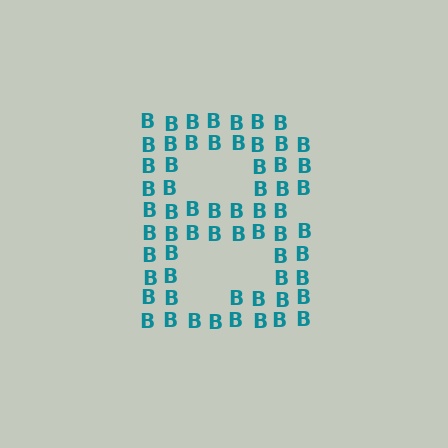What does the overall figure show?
The overall figure shows the letter B.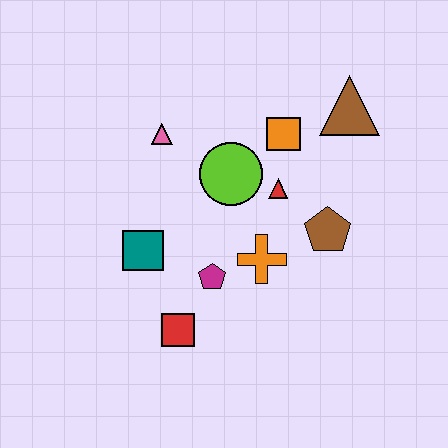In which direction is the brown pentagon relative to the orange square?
The brown pentagon is below the orange square.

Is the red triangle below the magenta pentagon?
No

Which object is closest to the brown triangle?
The orange square is closest to the brown triangle.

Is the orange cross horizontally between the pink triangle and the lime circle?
No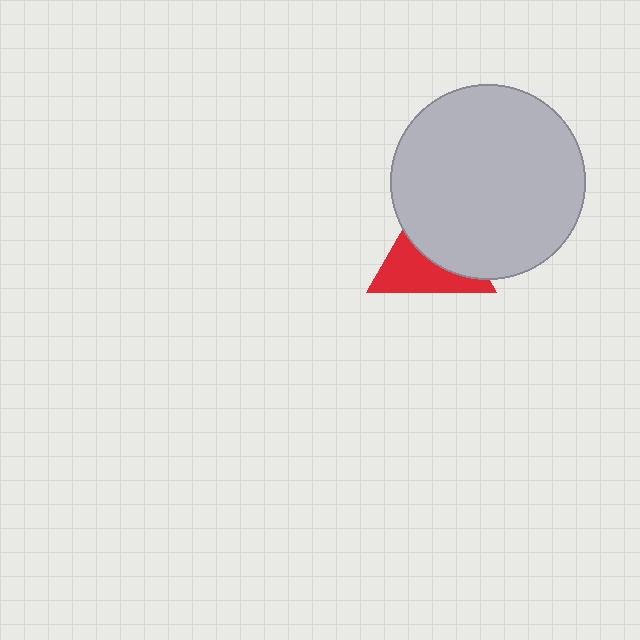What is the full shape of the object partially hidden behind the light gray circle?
The partially hidden object is a red triangle.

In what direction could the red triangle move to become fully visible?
The red triangle could move toward the lower-left. That would shift it out from behind the light gray circle entirely.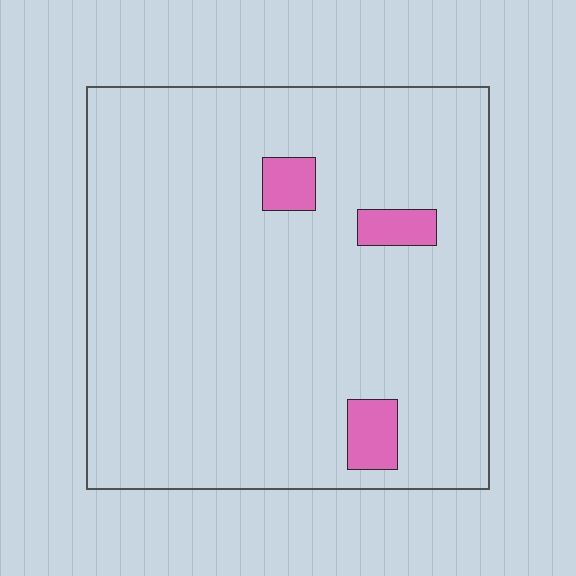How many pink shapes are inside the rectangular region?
3.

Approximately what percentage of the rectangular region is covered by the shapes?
Approximately 5%.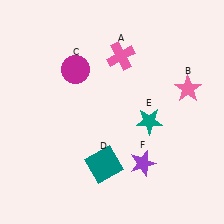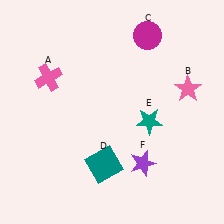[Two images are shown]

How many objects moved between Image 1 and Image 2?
2 objects moved between the two images.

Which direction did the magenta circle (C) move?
The magenta circle (C) moved right.